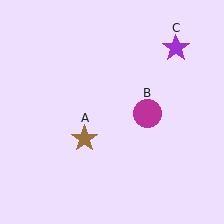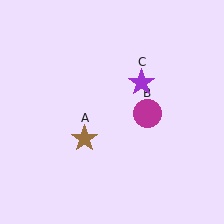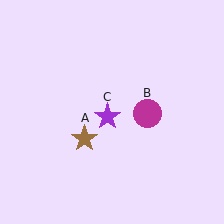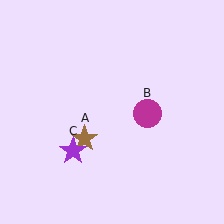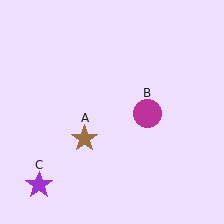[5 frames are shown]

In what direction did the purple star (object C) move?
The purple star (object C) moved down and to the left.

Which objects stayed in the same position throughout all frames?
Brown star (object A) and magenta circle (object B) remained stationary.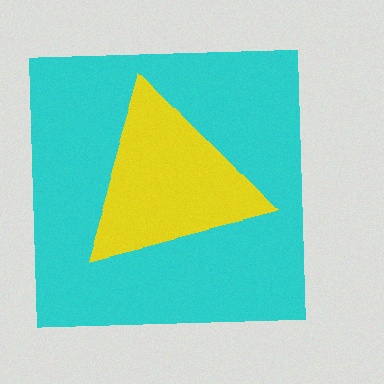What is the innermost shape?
The yellow triangle.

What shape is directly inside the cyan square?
The yellow triangle.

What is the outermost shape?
The cyan square.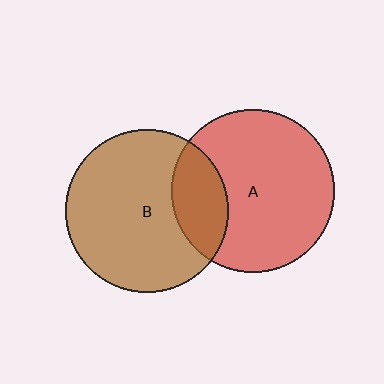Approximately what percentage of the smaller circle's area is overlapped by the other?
Approximately 20%.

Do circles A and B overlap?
Yes.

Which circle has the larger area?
Circle B (brown).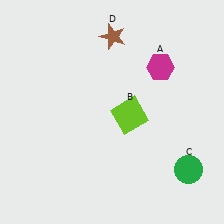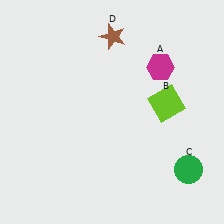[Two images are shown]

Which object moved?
The lime square (B) moved right.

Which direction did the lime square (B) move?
The lime square (B) moved right.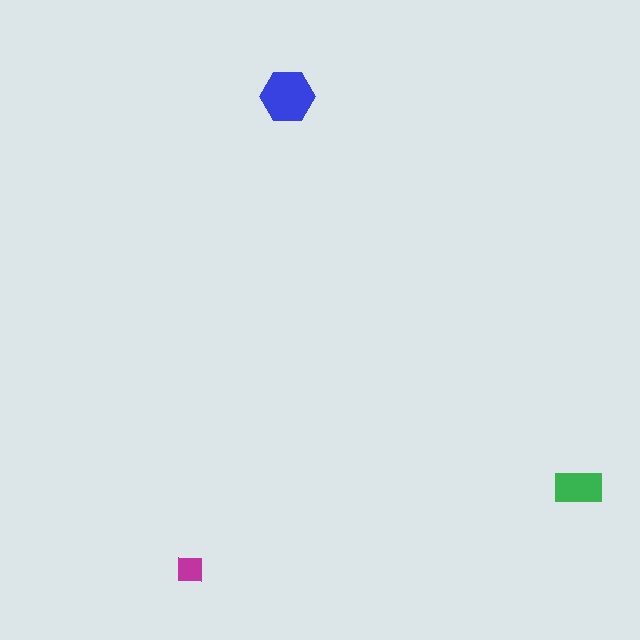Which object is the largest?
The blue hexagon.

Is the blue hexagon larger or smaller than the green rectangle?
Larger.